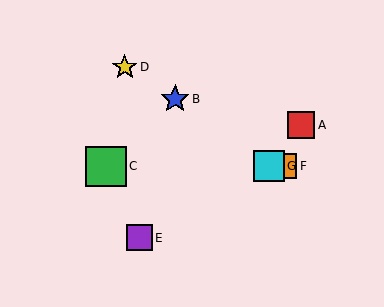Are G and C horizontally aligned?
Yes, both are at y≈166.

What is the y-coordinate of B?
Object B is at y≈99.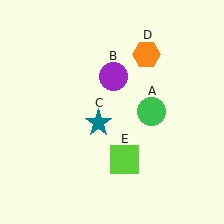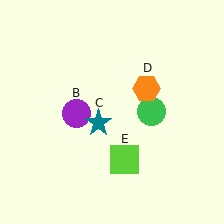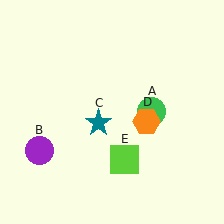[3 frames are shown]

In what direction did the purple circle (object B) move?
The purple circle (object B) moved down and to the left.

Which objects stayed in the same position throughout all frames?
Green circle (object A) and teal star (object C) and lime square (object E) remained stationary.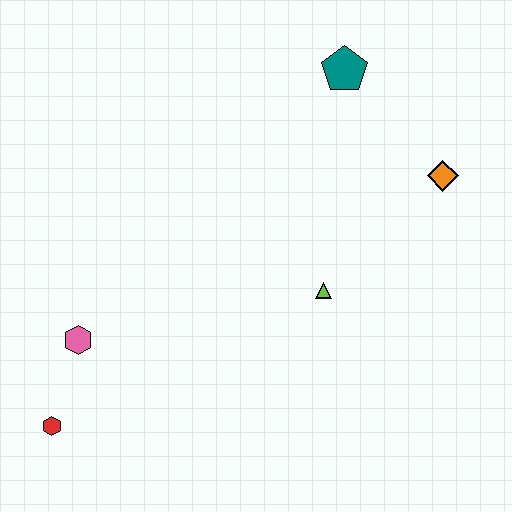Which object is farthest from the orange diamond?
The red hexagon is farthest from the orange diamond.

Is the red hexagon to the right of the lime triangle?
No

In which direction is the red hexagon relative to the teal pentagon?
The red hexagon is below the teal pentagon.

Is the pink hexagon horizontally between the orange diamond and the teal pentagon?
No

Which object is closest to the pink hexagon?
The red hexagon is closest to the pink hexagon.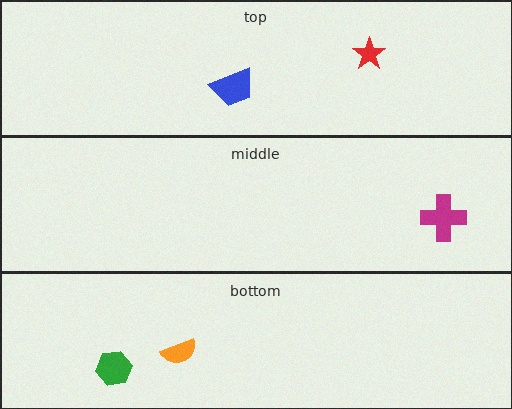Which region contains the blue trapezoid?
The top region.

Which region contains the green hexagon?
The bottom region.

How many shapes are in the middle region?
1.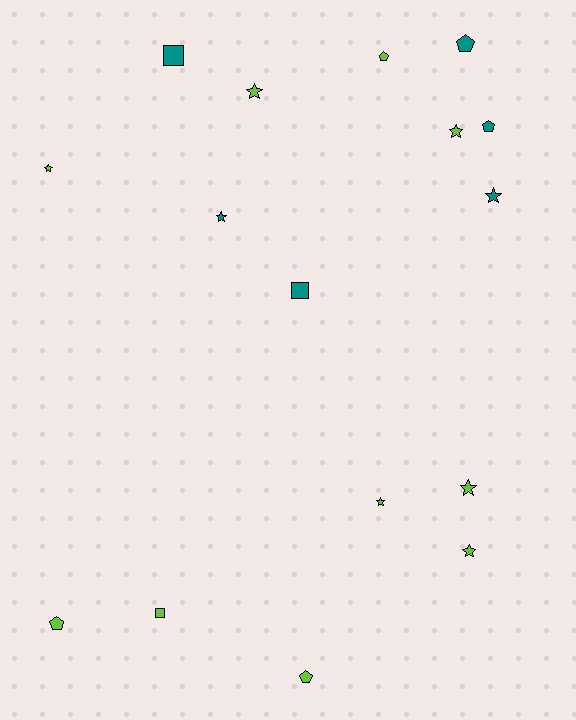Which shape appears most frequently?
Star, with 8 objects.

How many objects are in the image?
There are 16 objects.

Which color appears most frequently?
Lime, with 10 objects.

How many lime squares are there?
There is 1 lime square.